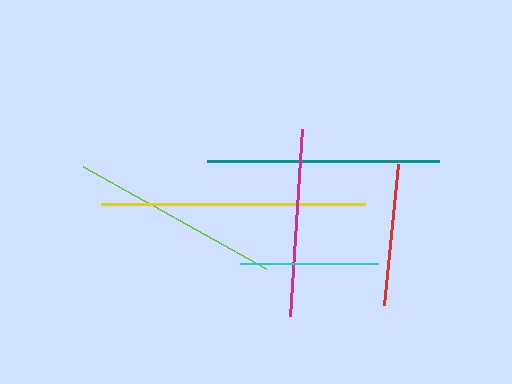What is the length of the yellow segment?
The yellow segment is approximately 263 pixels long.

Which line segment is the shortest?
The cyan line is the shortest at approximately 138 pixels.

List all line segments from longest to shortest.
From longest to shortest: yellow, teal, lime, magenta, red, cyan.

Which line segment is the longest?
The yellow line is the longest at approximately 263 pixels.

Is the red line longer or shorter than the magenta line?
The magenta line is longer than the red line.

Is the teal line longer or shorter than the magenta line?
The teal line is longer than the magenta line.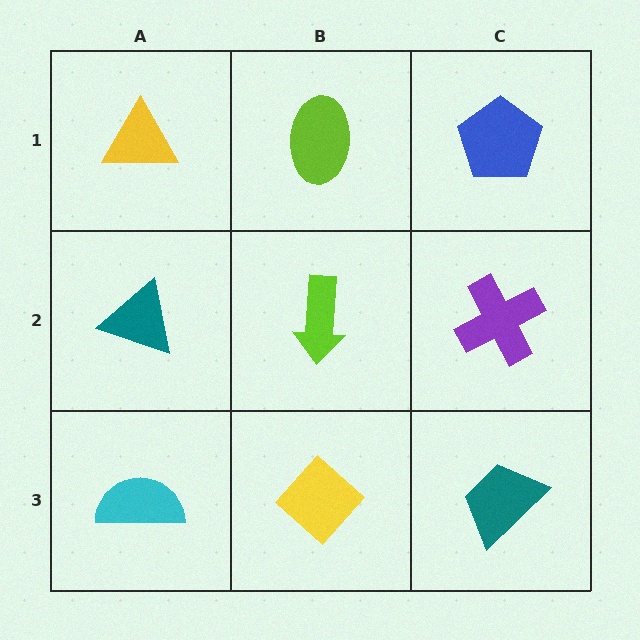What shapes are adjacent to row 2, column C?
A blue pentagon (row 1, column C), a teal trapezoid (row 3, column C), a lime arrow (row 2, column B).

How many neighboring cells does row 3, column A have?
2.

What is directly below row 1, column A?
A teal triangle.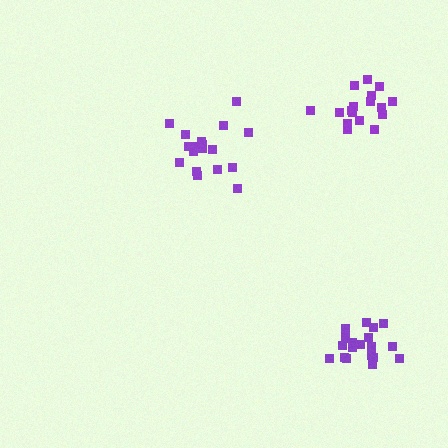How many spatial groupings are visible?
There are 3 spatial groupings.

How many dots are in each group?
Group 1: 21 dots, Group 2: 18 dots, Group 3: 17 dots (56 total).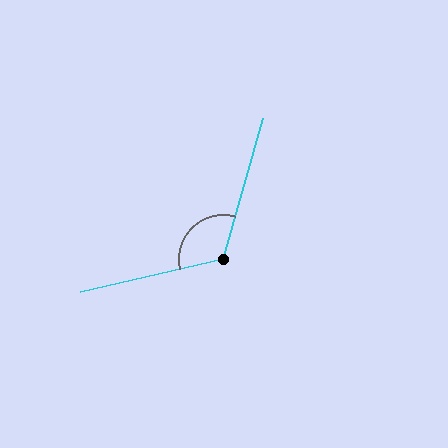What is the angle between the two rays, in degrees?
Approximately 119 degrees.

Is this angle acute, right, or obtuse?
It is obtuse.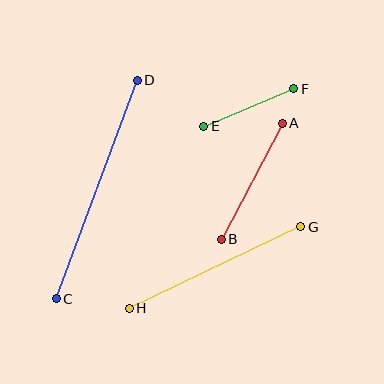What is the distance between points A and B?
The distance is approximately 131 pixels.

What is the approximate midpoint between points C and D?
The midpoint is at approximately (97, 189) pixels.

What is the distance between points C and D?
The distance is approximately 233 pixels.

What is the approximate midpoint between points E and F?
The midpoint is at approximately (249, 107) pixels.